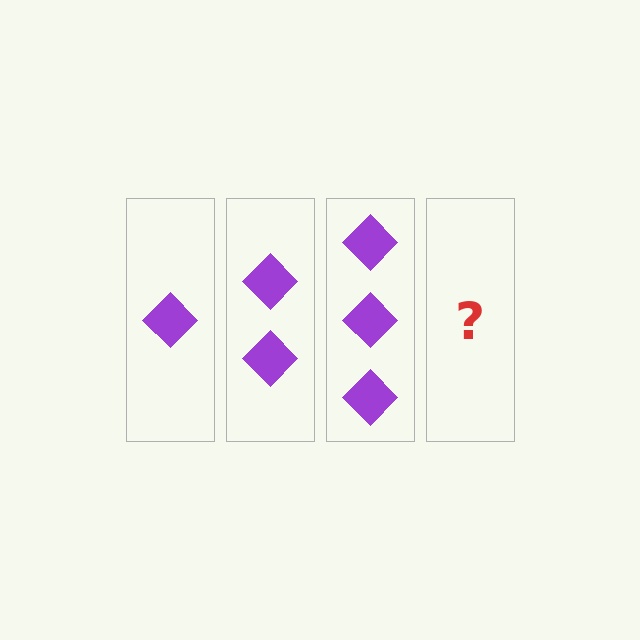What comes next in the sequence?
The next element should be 4 diamonds.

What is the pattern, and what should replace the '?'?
The pattern is that each step adds one more diamond. The '?' should be 4 diamonds.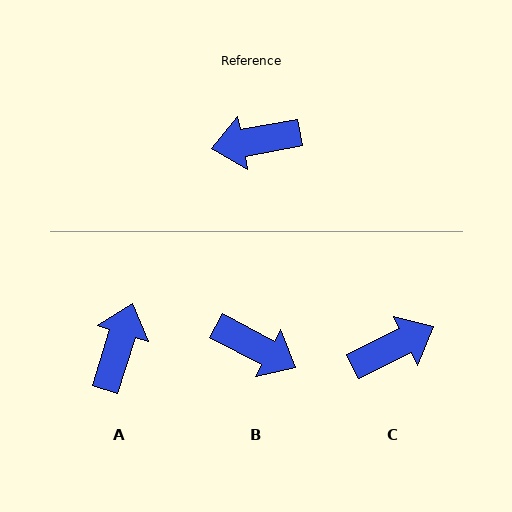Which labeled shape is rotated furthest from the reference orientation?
C, about 165 degrees away.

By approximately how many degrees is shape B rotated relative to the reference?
Approximately 141 degrees counter-clockwise.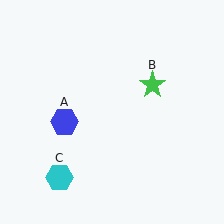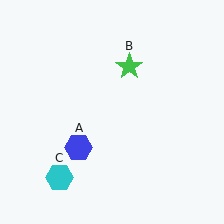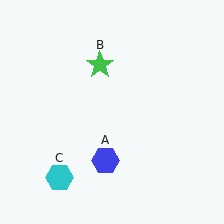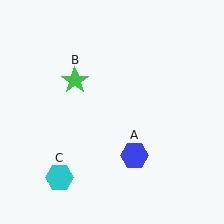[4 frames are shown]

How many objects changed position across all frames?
2 objects changed position: blue hexagon (object A), green star (object B).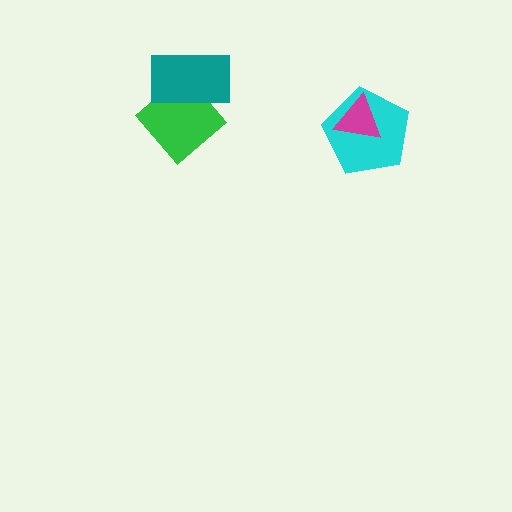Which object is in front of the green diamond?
The teal rectangle is in front of the green diamond.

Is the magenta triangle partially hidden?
No, no other shape covers it.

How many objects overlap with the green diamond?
1 object overlaps with the green diamond.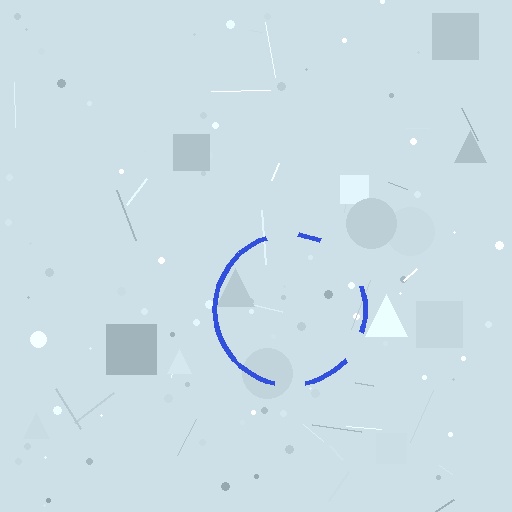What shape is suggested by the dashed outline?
The dashed outline suggests a circle.